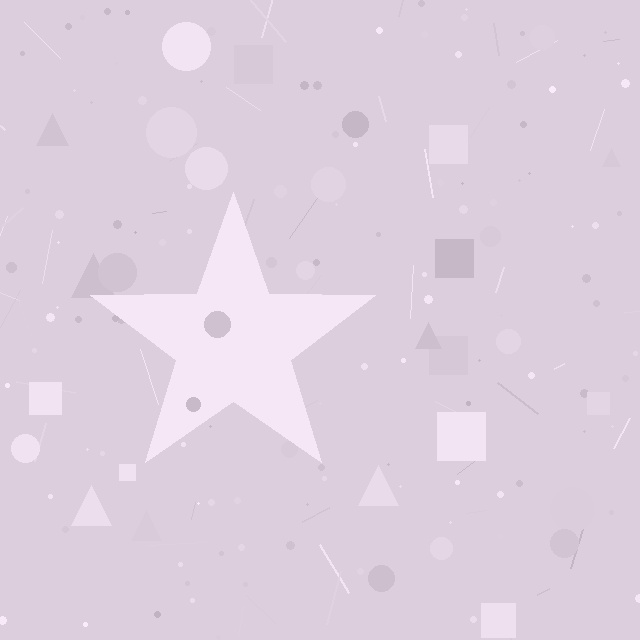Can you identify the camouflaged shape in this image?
The camouflaged shape is a star.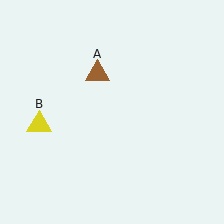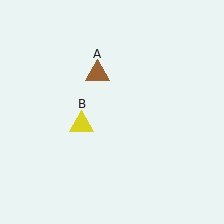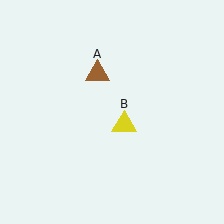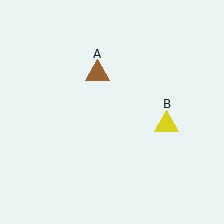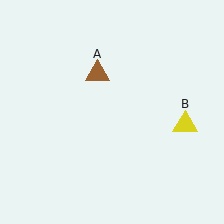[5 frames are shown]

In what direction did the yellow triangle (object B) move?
The yellow triangle (object B) moved right.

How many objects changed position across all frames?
1 object changed position: yellow triangle (object B).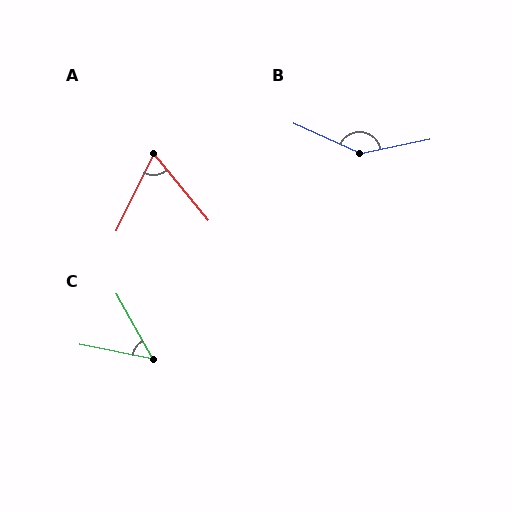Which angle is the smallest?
C, at approximately 51 degrees.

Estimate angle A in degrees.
Approximately 65 degrees.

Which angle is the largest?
B, at approximately 144 degrees.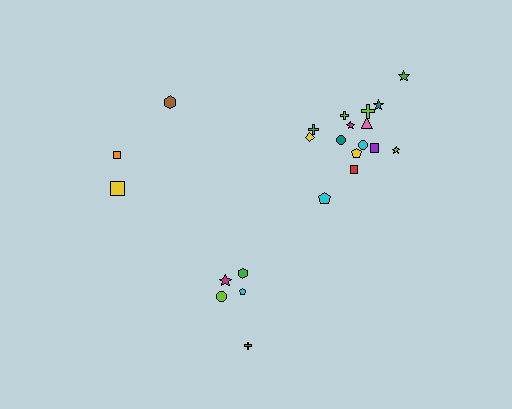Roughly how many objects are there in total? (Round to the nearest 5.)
Roughly 25 objects in total.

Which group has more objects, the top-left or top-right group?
The top-right group.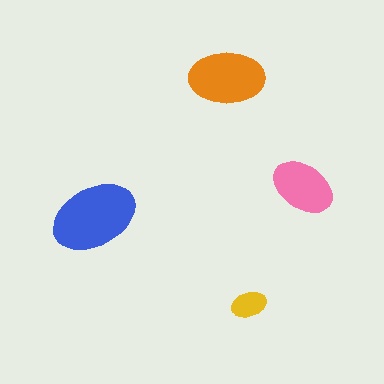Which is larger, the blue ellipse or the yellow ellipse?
The blue one.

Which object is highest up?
The orange ellipse is topmost.